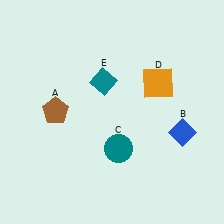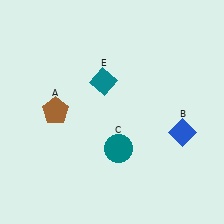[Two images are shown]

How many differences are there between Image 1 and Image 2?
There is 1 difference between the two images.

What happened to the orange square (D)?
The orange square (D) was removed in Image 2. It was in the top-right area of Image 1.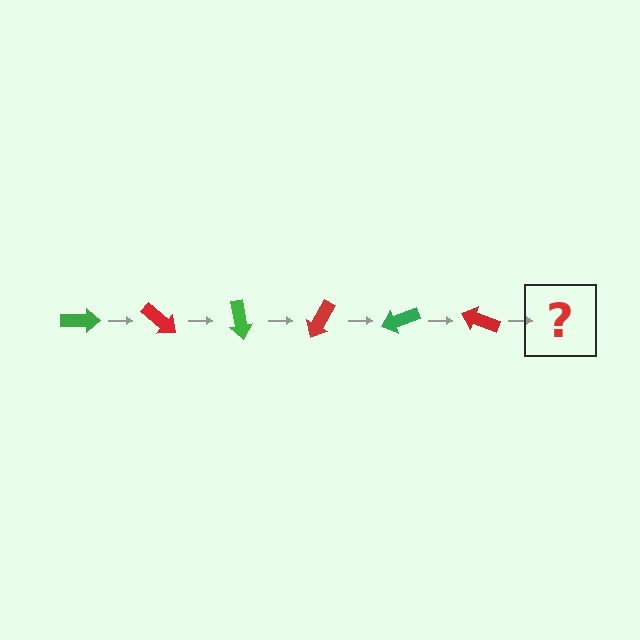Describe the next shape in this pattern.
It should be a green arrow, rotated 240 degrees from the start.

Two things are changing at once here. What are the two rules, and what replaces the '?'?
The two rules are that it rotates 40 degrees each step and the color cycles through green and red. The '?' should be a green arrow, rotated 240 degrees from the start.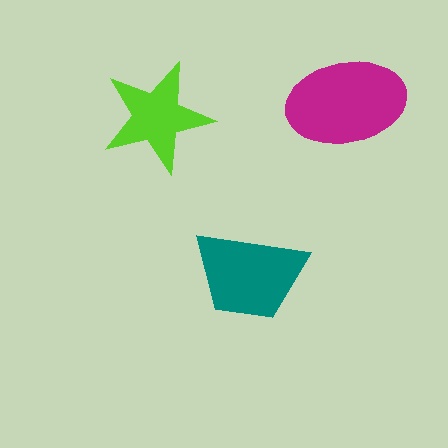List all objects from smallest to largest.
The lime star, the teal trapezoid, the magenta ellipse.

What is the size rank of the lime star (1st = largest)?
3rd.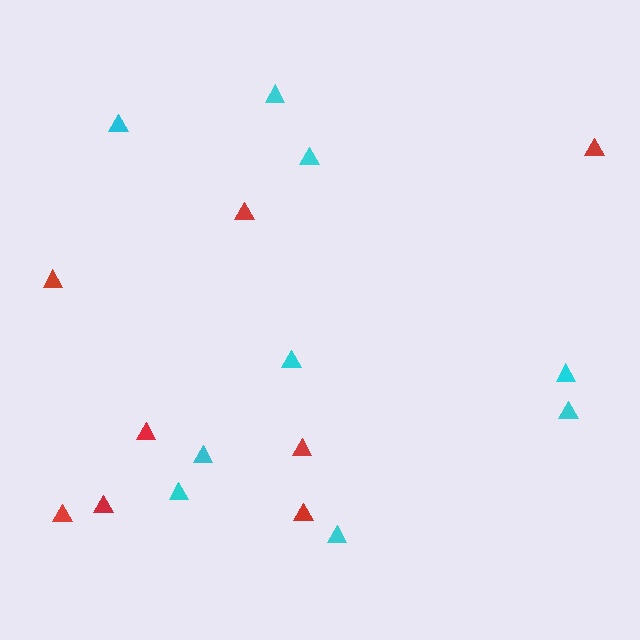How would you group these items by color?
There are 2 groups: one group of cyan triangles (9) and one group of red triangles (8).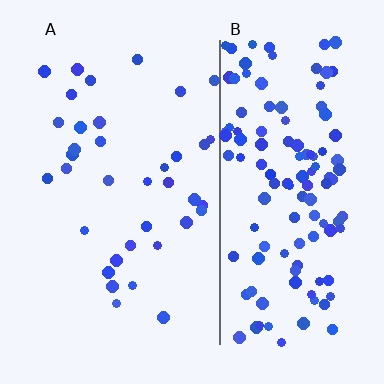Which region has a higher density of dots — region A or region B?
B (the right).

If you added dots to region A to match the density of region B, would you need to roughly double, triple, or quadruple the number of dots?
Approximately quadruple.